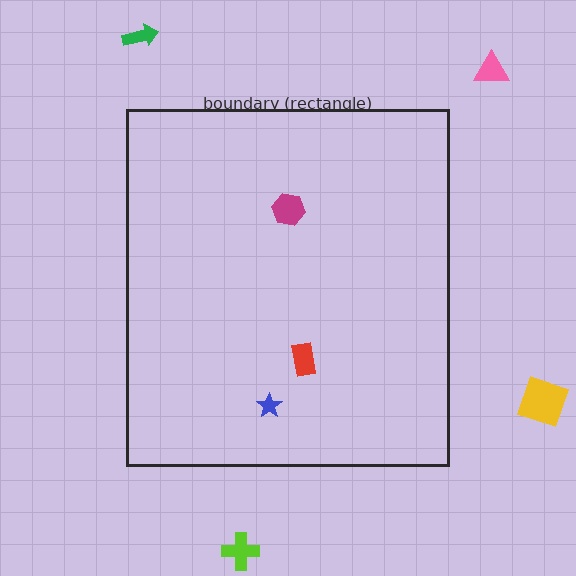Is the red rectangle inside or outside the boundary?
Inside.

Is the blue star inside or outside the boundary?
Inside.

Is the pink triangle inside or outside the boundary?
Outside.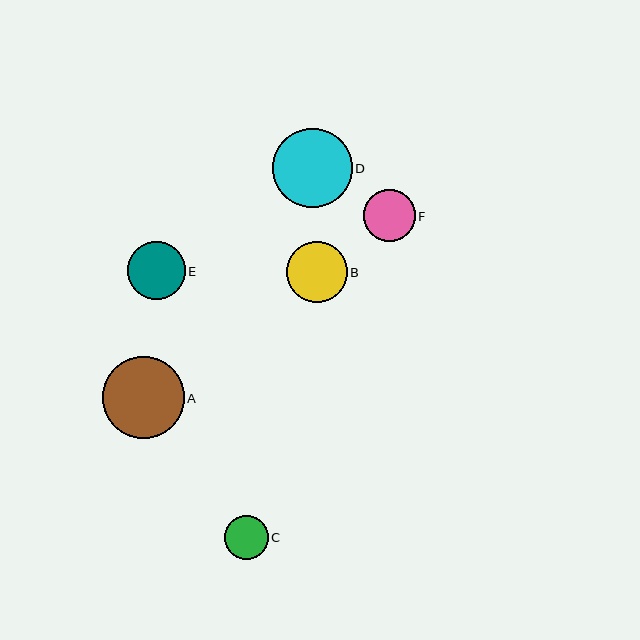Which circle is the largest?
Circle A is the largest with a size of approximately 82 pixels.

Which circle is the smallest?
Circle C is the smallest with a size of approximately 44 pixels.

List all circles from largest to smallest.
From largest to smallest: A, D, B, E, F, C.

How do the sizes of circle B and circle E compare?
Circle B and circle E are approximately the same size.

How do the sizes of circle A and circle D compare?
Circle A and circle D are approximately the same size.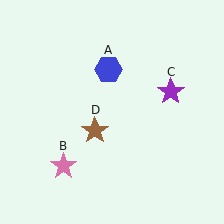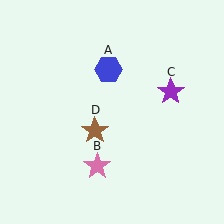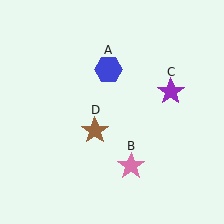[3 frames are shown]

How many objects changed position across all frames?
1 object changed position: pink star (object B).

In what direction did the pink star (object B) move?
The pink star (object B) moved right.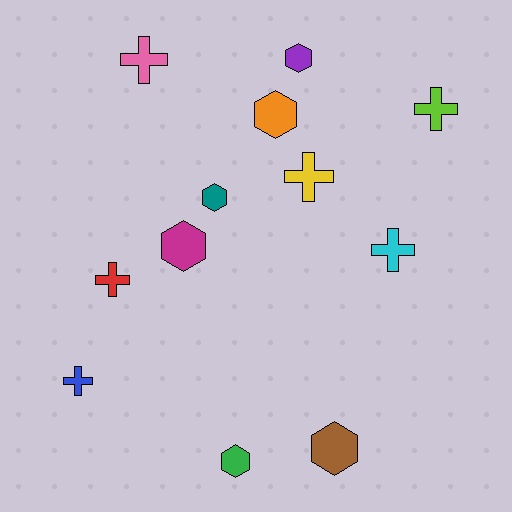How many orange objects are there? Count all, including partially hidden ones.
There is 1 orange object.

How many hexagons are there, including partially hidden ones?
There are 6 hexagons.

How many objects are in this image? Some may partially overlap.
There are 12 objects.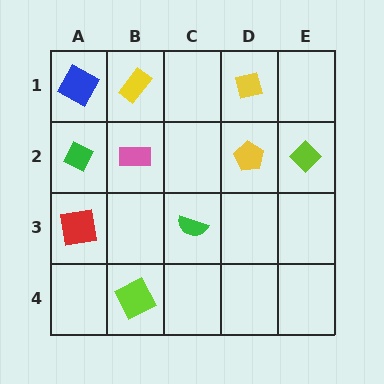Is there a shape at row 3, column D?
No, that cell is empty.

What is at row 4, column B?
A lime square.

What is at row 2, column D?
A yellow pentagon.